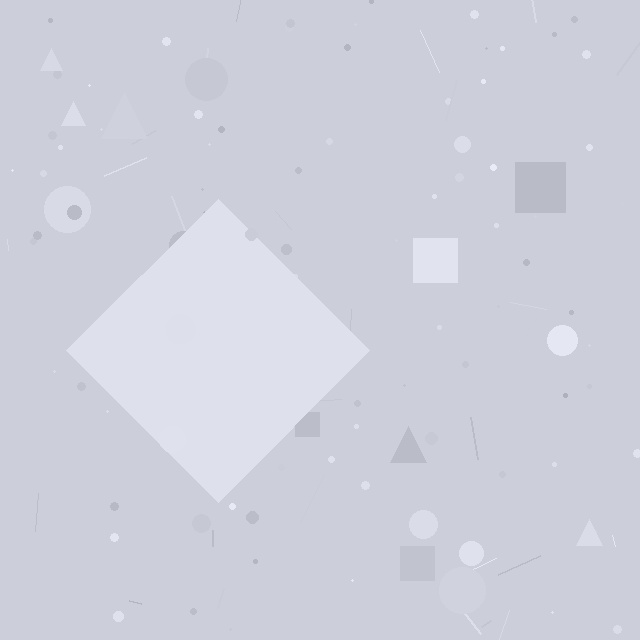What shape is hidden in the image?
A diamond is hidden in the image.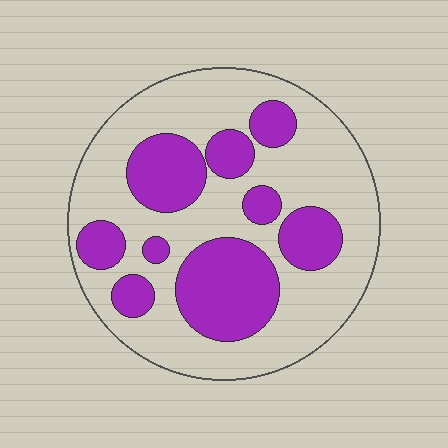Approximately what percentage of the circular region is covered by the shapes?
Approximately 35%.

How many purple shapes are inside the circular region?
9.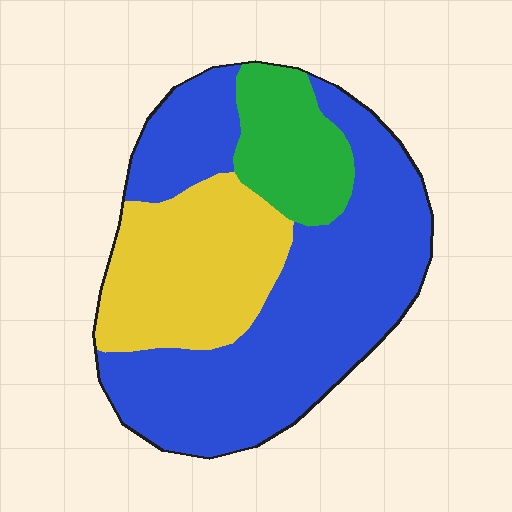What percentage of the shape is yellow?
Yellow covers about 25% of the shape.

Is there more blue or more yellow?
Blue.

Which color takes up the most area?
Blue, at roughly 60%.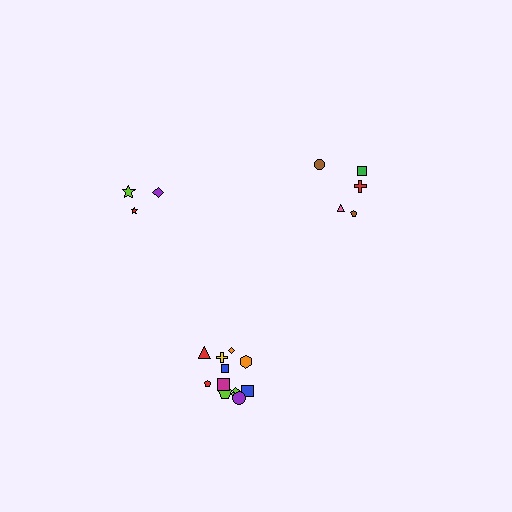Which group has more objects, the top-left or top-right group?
The top-right group.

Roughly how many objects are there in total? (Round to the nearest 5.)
Roughly 20 objects in total.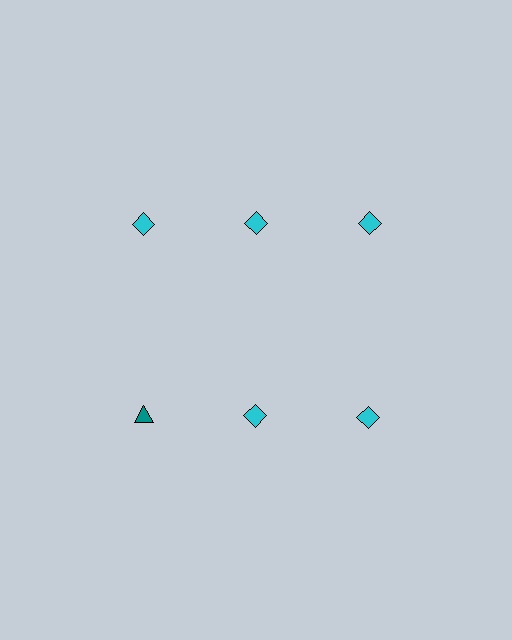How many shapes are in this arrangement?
There are 6 shapes arranged in a grid pattern.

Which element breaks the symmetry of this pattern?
The teal triangle in the second row, leftmost column breaks the symmetry. All other shapes are cyan diamonds.